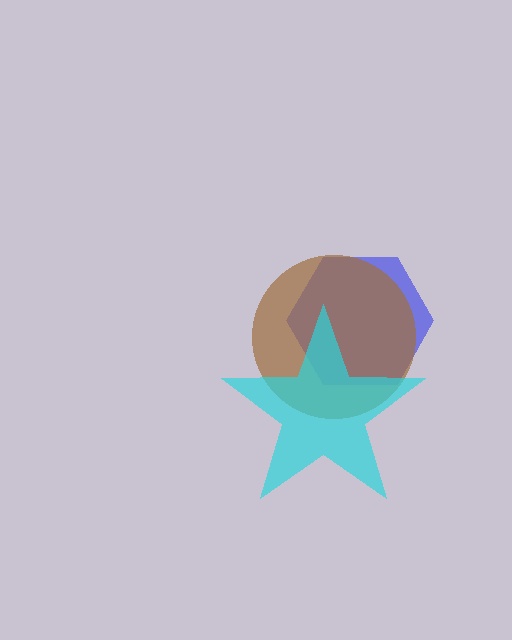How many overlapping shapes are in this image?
There are 3 overlapping shapes in the image.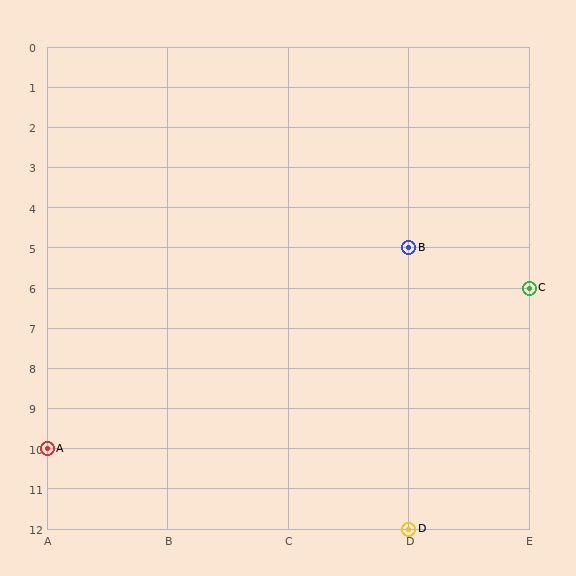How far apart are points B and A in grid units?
Points B and A are 3 columns and 5 rows apart (about 5.8 grid units diagonally).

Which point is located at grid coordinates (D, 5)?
Point B is at (D, 5).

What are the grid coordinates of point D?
Point D is at grid coordinates (D, 12).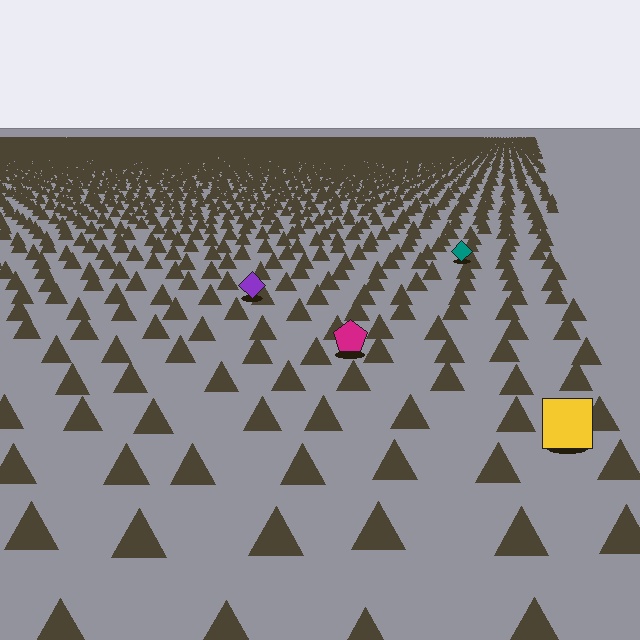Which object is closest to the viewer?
The yellow square is closest. The texture marks near it are larger and more spread out.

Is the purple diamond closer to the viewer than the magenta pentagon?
No. The magenta pentagon is closer — you can tell from the texture gradient: the ground texture is coarser near it.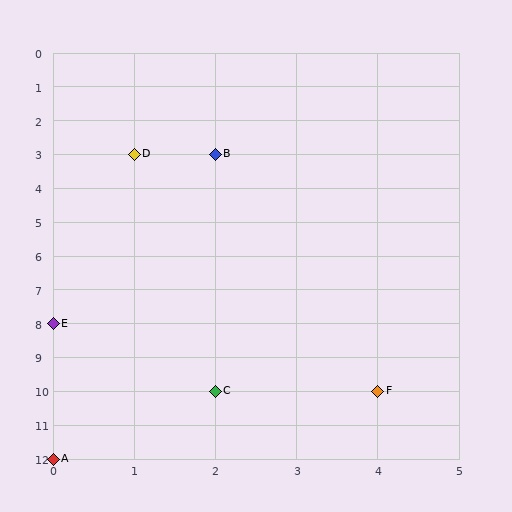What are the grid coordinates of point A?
Point A is at grid coordinates (0, 12).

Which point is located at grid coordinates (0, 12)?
Point A is at (0, 12).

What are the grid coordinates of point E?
Point E is at grid coordinates (0, 8).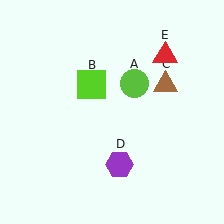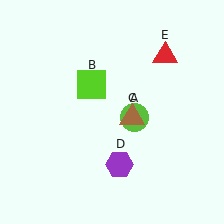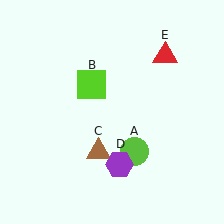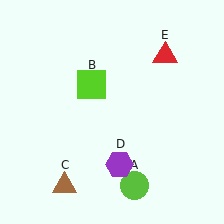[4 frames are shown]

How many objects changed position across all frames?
2 objects changed position: lime circle (object A), brown triangle (object C).